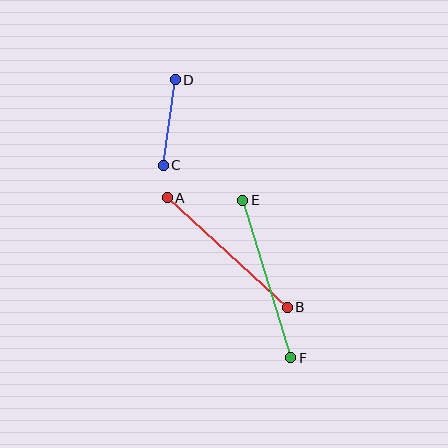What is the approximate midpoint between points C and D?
The midpoint is at approximately (169, 123) pixels.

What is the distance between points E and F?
The distance is approximately 165 pixels.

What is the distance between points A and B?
The distance is approximately 163 pixels.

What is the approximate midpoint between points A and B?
The midpoint is at approximately (227, 252) pixels.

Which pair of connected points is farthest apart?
Points E and F are farthest apart.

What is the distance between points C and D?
The distance is approximately 86 pixels.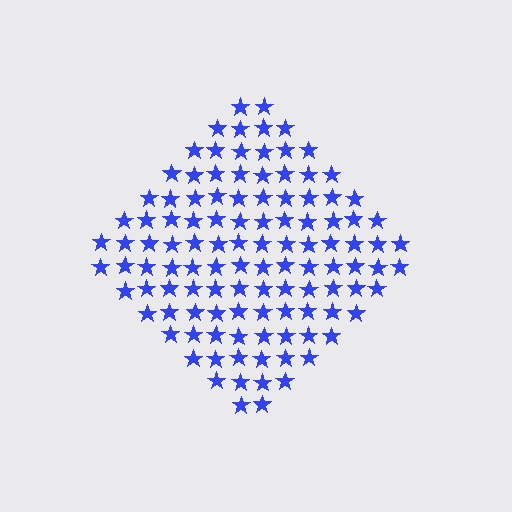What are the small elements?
The small elements are stars.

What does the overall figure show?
The overall figure shows a diamond.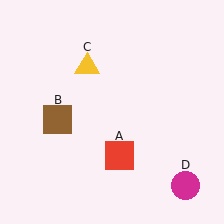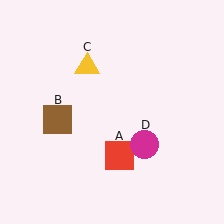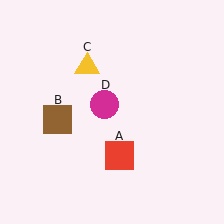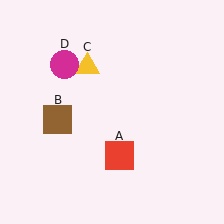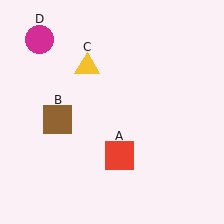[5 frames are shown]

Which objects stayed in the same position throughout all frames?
Red square (object A) and brown square (object B) and yellow triangle (object C) remained stationary.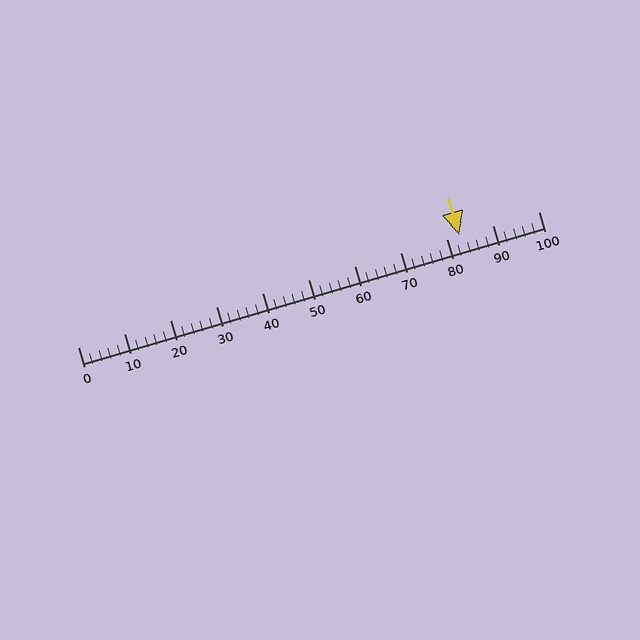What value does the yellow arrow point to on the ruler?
The yellow arrow points to approximately 83.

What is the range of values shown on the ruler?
The ruler shows values from 0 to 100.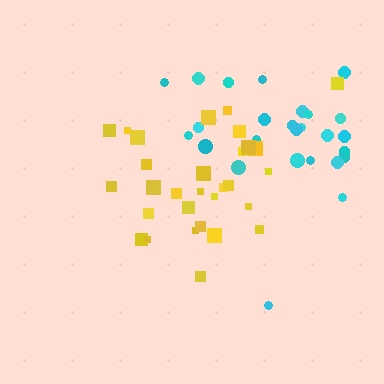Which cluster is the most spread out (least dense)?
Cyan.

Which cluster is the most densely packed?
Yellow.